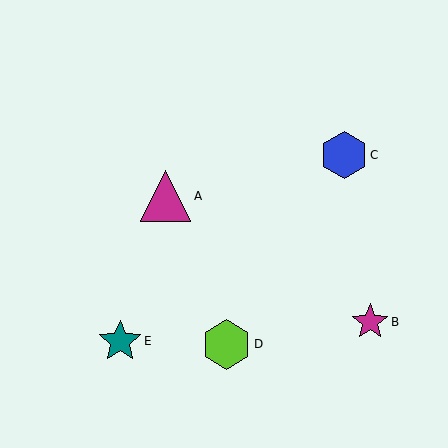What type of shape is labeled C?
Shape C is a blue hexagon.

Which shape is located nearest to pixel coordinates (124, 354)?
The teal star (labeled E) at (120, 341) is nearest to that location.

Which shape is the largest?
The magenta triangle (labeled A) is the largest.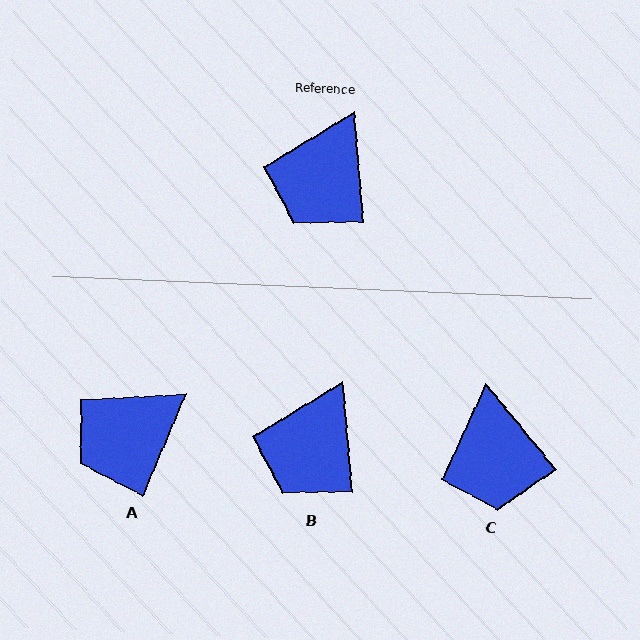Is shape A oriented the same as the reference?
No, it is off by about 28 degrees.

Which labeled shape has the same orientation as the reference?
B.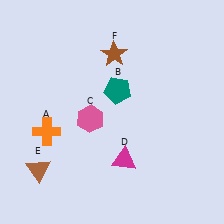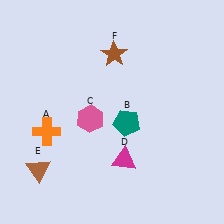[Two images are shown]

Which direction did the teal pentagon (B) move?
The teal pentagon (B) moved down.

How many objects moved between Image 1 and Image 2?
1 object moved between the two images.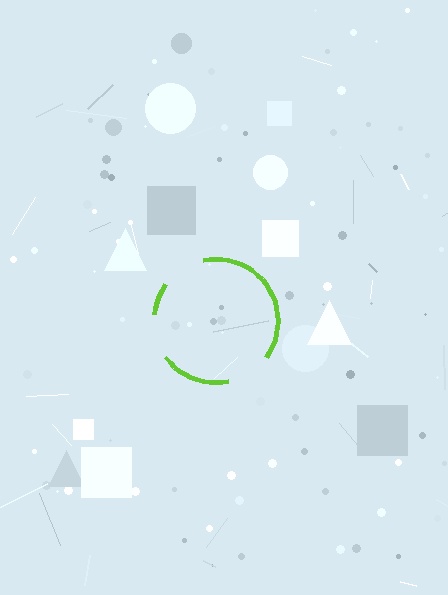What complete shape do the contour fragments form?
The contour fragments form a circle.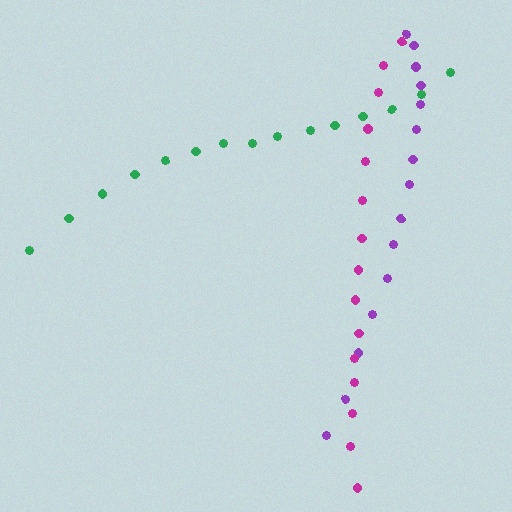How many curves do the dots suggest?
There are 3 distinct paths.